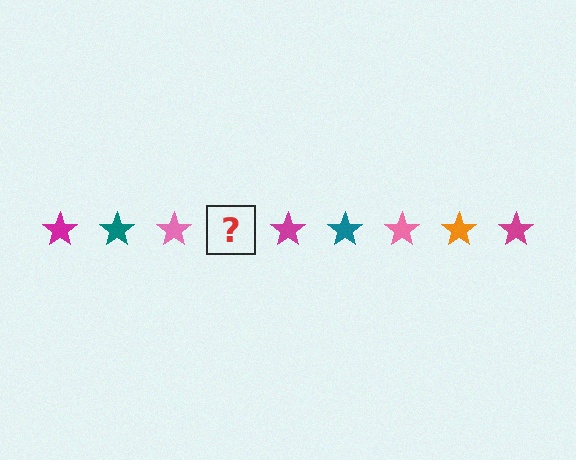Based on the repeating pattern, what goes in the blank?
The blank should be an orange star.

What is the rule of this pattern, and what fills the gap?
The rule is that the pattern cycles through magenta, teal, pink, orange stars. The gap should be filled with an orange star.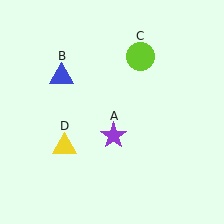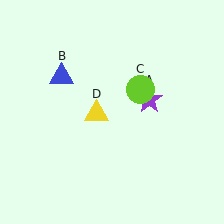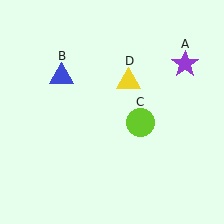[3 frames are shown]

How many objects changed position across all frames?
3 objects changed position: purple star (object A), lime circle (object C), yellow triangle (object D).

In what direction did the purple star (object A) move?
The purple star (object A) moved up and to the right.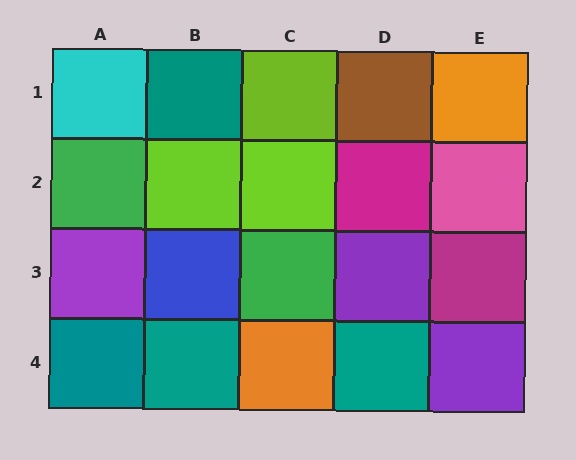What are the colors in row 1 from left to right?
Cyan, teal, lime, brown, orange.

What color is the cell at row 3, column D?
Purple.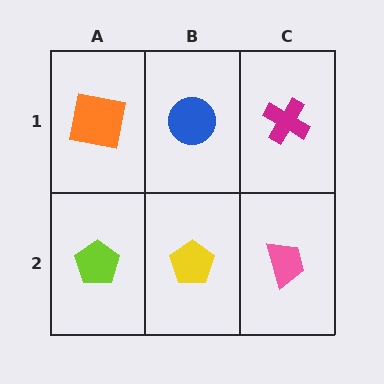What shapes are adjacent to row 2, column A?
An orange square (row 1, column A), a yellow pentagon (row 2, column B).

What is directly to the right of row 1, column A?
A blue circle.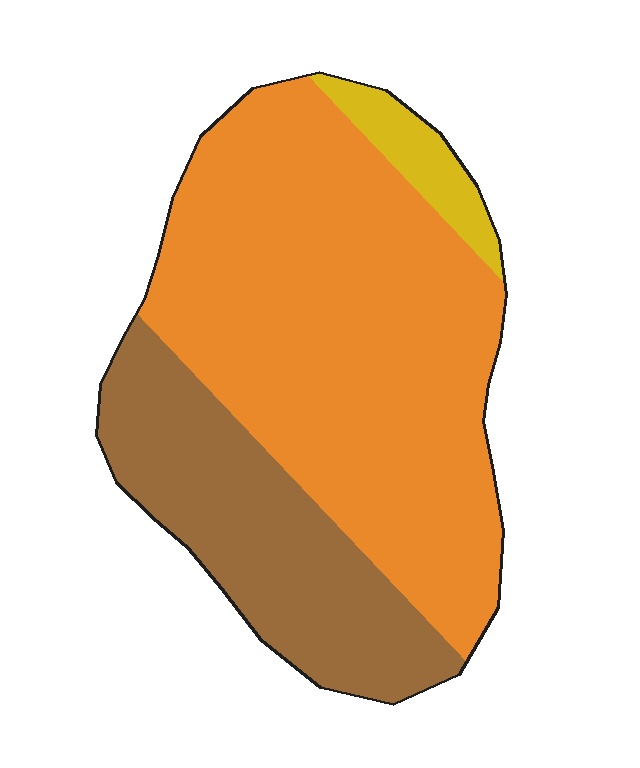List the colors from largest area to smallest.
From largest to smallest: orange, brown, yellow.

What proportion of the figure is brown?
Brown takes up between a sixth and a third of the figure.